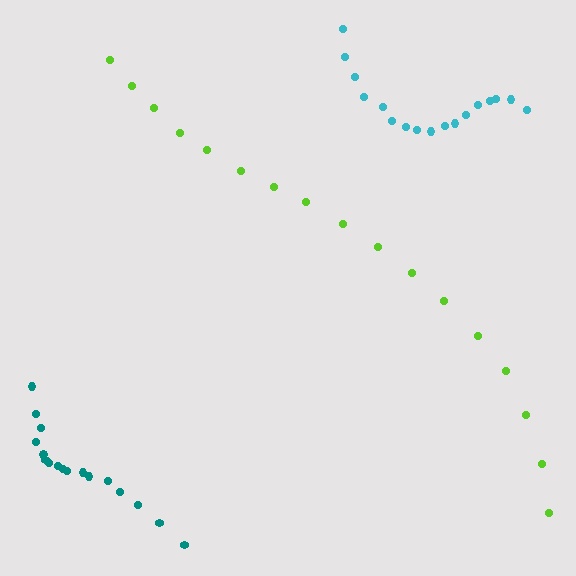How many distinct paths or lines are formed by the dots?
There are 3 distinct paths.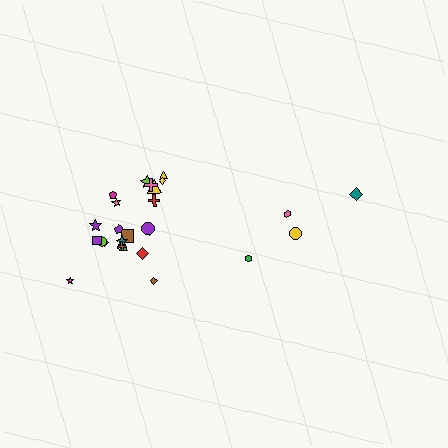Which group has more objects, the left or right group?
The left group.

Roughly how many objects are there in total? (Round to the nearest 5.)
Roughly 25 objects in total.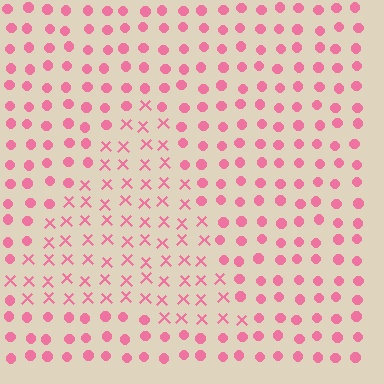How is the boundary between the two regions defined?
The boundary is defined by a change in element shape: X marks inside vs. circles outside. All elements share the same color and spacing.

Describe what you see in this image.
The image is filled with small pink elements arranged in a uniform grid. A triangle-shaped region contains X marks, while the surrounding area contains circles. The boundary is defined purely by the change in element shape.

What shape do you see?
I see a triangle.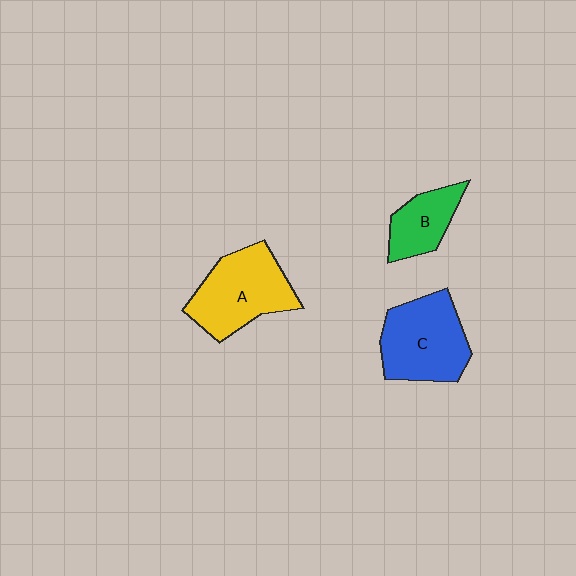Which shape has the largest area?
Shape A (yellow).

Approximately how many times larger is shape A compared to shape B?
Approximately 1.8 times.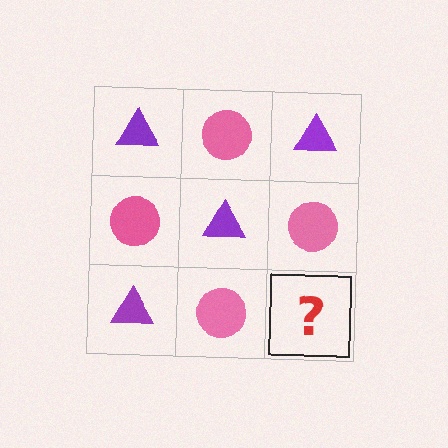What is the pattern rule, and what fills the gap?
The rule is that it alternates purple triangle and pink circle in a checkerboard pattern. The gap should be filled with a purple triangle.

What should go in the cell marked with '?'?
The missing cell should contain a purple triangle.